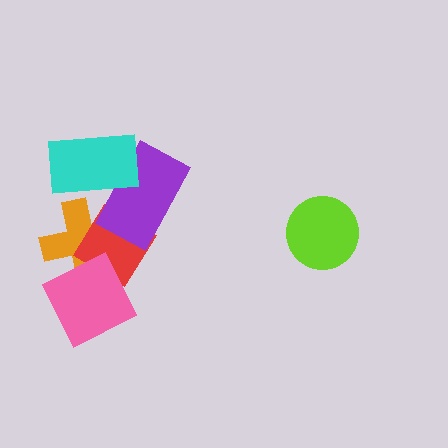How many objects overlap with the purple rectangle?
3 objects overlap with the purple rectangle.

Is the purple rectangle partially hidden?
Yes, it is partially covered by another shape.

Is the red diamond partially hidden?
Yes, it is partially covered by another shape.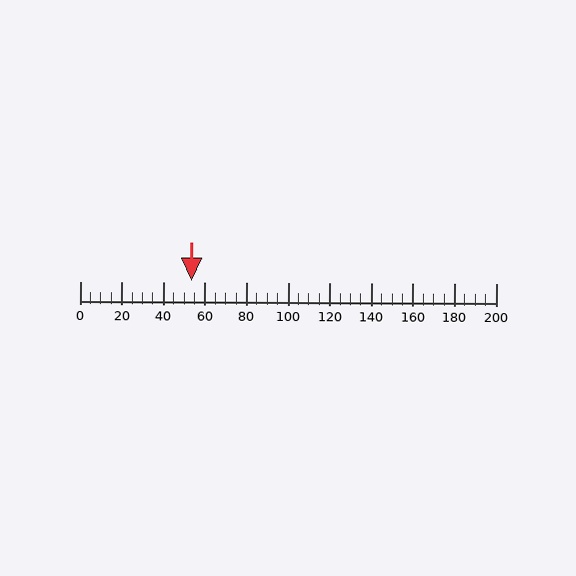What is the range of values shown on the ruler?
The ruler shows values from 0 to 200.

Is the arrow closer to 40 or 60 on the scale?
The arrow is closer to 60.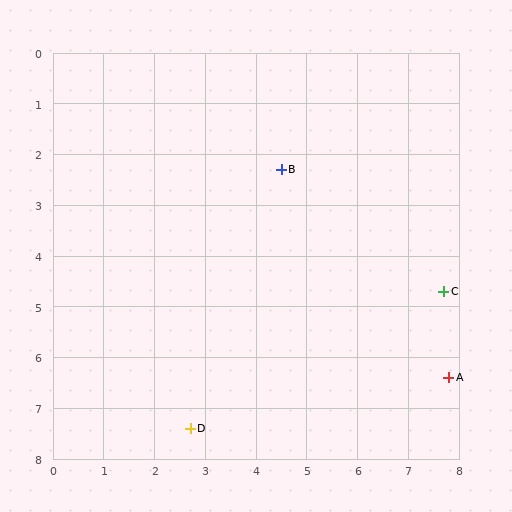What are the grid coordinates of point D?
Point D is at approximately (2.7, 7.4).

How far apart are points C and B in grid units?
Points C and B are about 4.0 grid units apart.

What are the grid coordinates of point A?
Point A is at approximately (7.8, 6.4).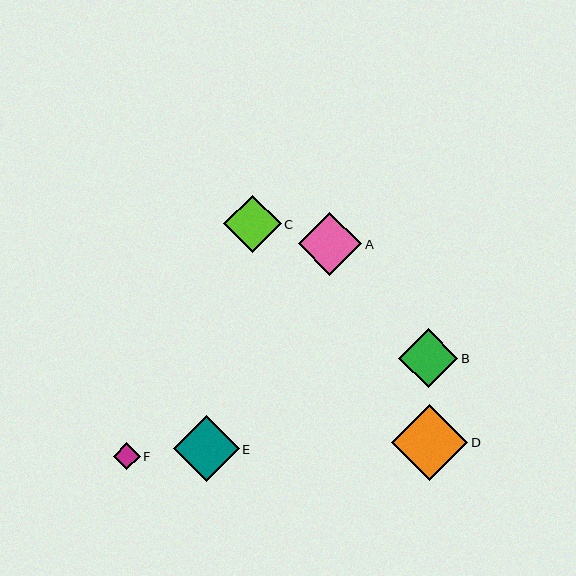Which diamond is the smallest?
Diamond F is the smallest with a size of approximately 27 pixels.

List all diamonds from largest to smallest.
From largest to smallest: D, E, A, B, C, F.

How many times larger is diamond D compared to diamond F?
Diamond D is approximately 2.8 times the size of diamond F.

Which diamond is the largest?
Diamond D is the largest with a size of approximately 76 pixels.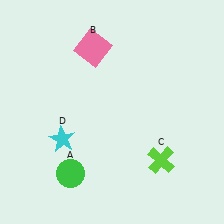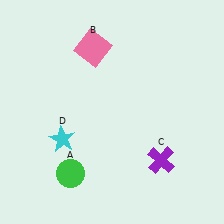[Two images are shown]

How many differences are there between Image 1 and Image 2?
There is 1 difference between the two images.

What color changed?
The cross (C) changed from lime in Image 1 to purple in Image 2.